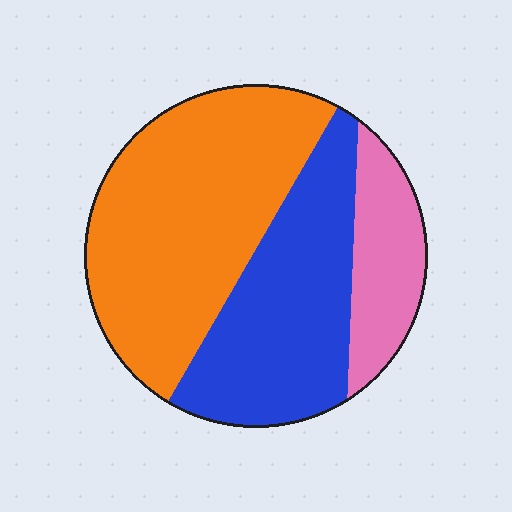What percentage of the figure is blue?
Blue takes up between a quarter and a half of the figure.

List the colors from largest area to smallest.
From largest to smallest: orange, blue, pink.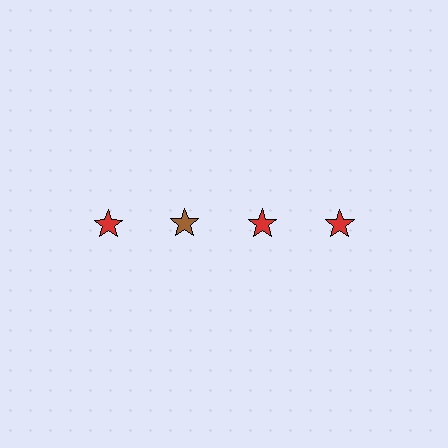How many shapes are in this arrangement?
There are 4 shapes arranged in a grid pattern.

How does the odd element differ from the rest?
It has a different color: brown instead of red.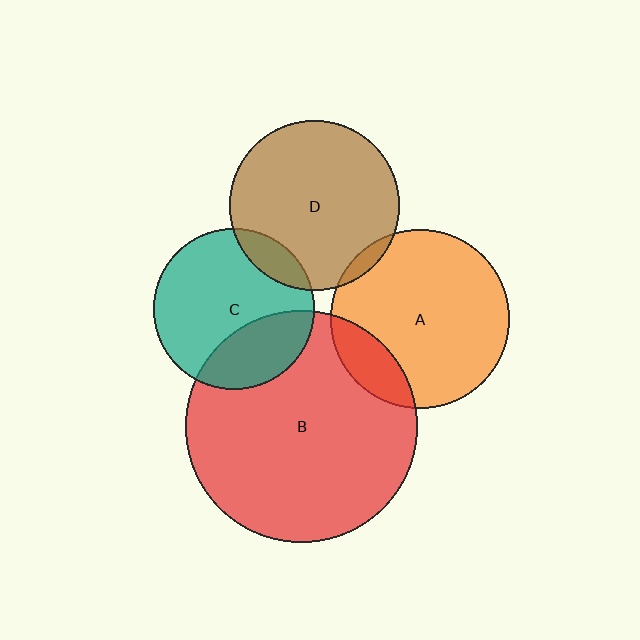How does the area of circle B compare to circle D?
Approximately 1.9 times.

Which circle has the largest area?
Circle B (red).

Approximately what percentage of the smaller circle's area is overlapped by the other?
Approximately 30%.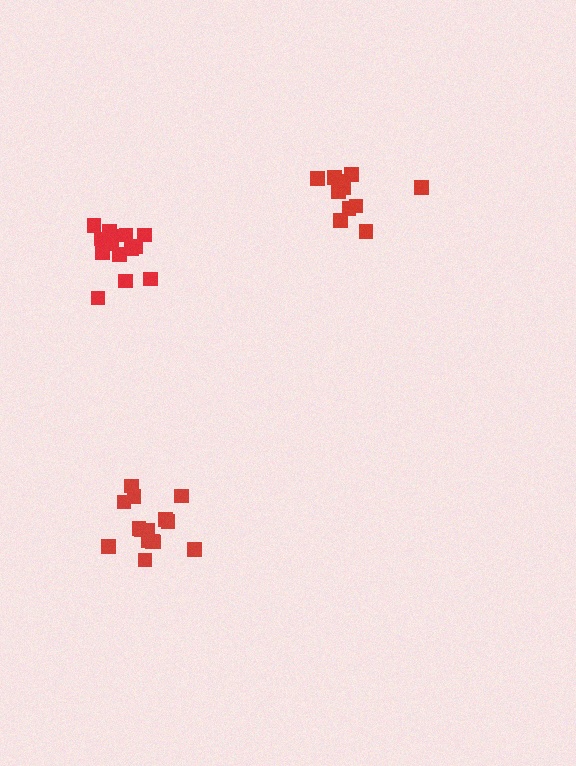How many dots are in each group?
Group 1: 11 dots, Group 2: 15 dots, Group 3: 14 dots (40 total).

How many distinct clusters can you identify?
There are 3 distinct clusters.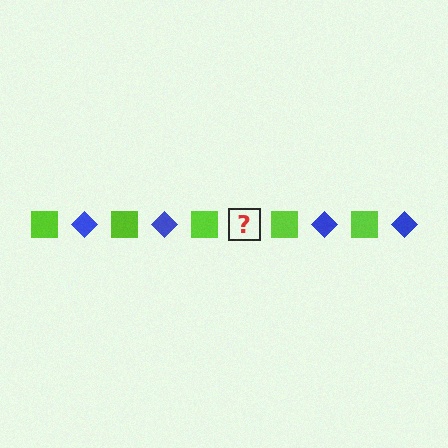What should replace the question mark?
The question mark should be replaced with a blue diamond.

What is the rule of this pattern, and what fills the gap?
The rule is that the pattern alternates between lime square and blue diamond. The gap should be filled with a blue diamond.